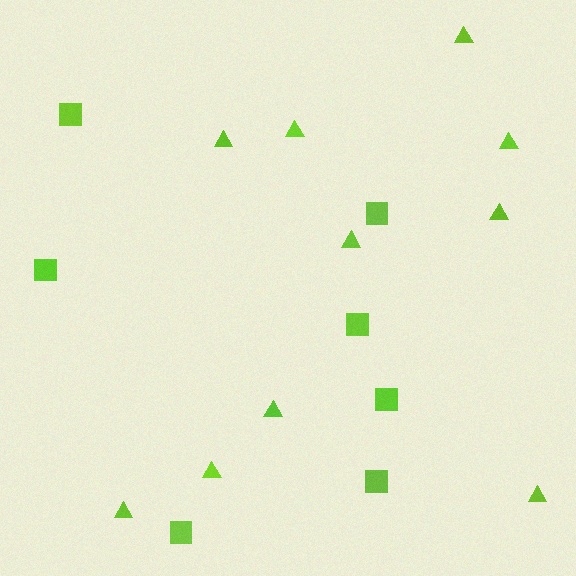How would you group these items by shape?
There are 2 groups: one group of triangles (10) and one group of squares (7).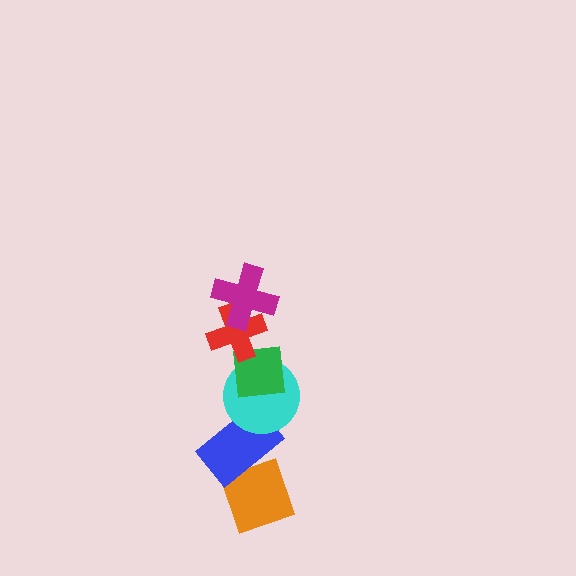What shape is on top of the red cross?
The magenta cross is on top of the red cross.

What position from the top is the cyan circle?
The cyan circle is 4th from the top.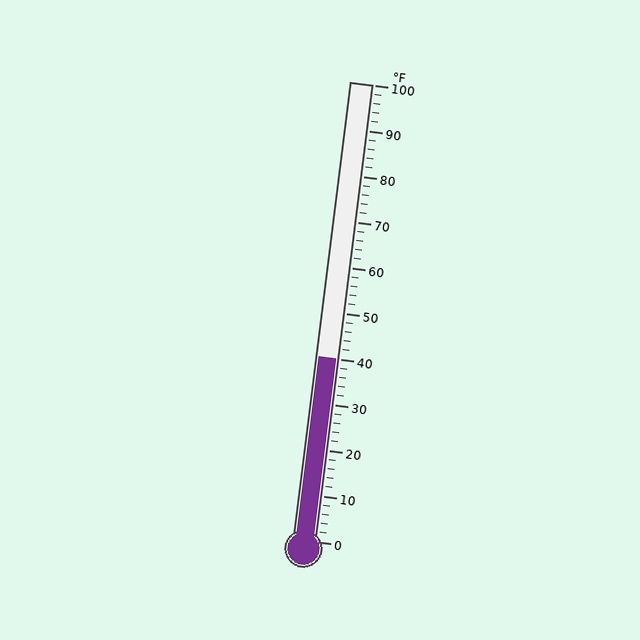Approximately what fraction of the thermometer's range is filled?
The thermometer is filled to approximately 40% of its range.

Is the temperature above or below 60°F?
The temperature is below 60°F.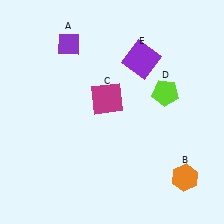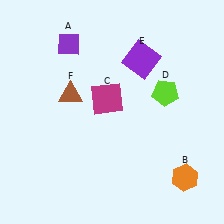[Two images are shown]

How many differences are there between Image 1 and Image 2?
There is 1 difference between the two images.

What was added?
A brown triangle (F) was added in Image 2.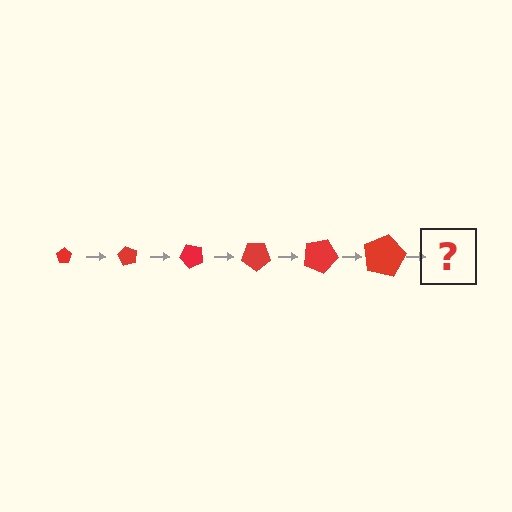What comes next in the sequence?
The next element should be a pentagon, larger than the previous one and rotated 360 degrees from the start.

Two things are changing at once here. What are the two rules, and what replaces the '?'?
The two rules are that the pentagon grows larger each step and it rotates 60 degrees each step. The '?' should be a pentagon, larger than the previous one and rotated 360 degrees from the start.